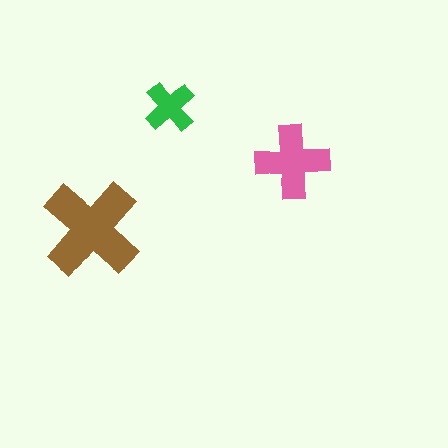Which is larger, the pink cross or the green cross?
The pink one.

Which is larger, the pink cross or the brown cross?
The brown one.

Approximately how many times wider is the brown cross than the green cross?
About 2 times wider.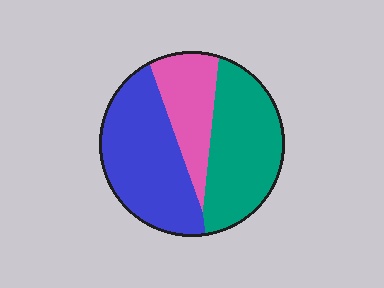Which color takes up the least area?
Pink, at roughly 20%.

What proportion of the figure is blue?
Blue covers around 40% of the figure.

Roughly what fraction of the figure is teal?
Teal takes up about three eighths (3/8) of the figure.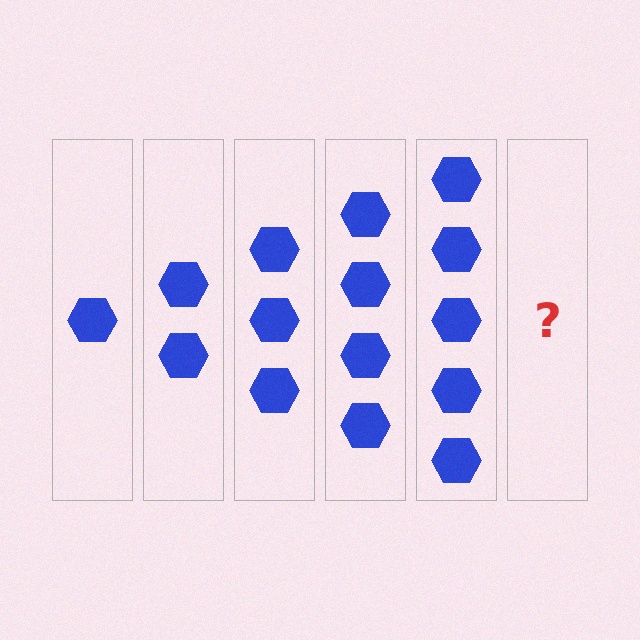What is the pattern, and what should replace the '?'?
The pattern is that each step adds one more hexagon. The '?' should be 6 hexagons.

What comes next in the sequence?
The next element should be 6 hexagons.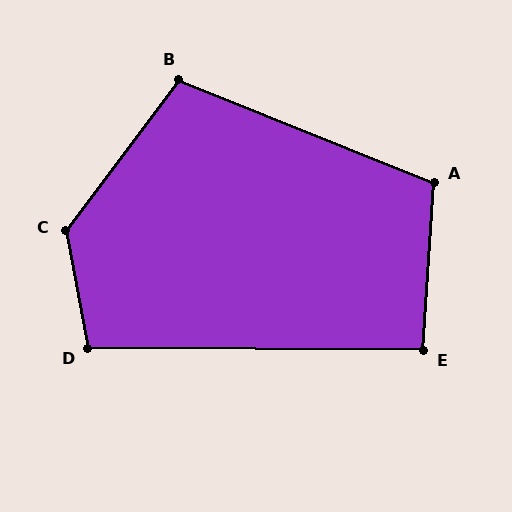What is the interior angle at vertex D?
Approximately 101 degrees (obtuse).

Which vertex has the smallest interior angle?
E, at approximately 93 degrees.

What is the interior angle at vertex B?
Approximately 105 degrees (obtuse).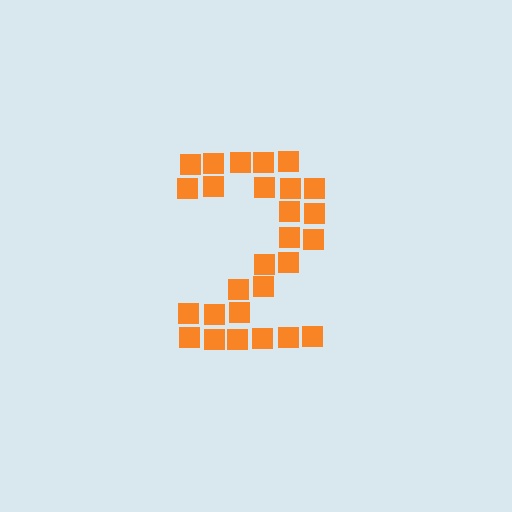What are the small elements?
The small elements are squares.